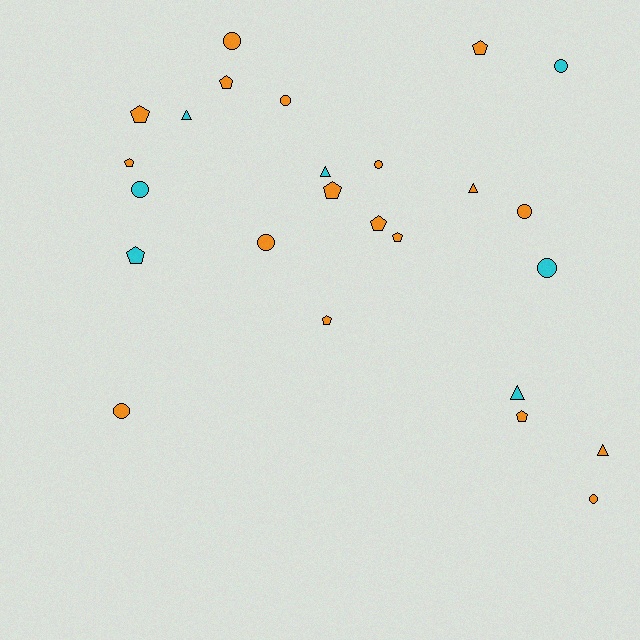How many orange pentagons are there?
There are 9 orange pentagons.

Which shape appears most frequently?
Circle, with 10 objects.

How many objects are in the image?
There are 25 objects.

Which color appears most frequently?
Orange, with 18 objects.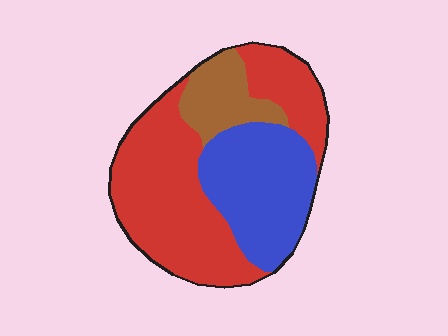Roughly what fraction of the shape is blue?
Blue takes up about one third (1/3) of the shape.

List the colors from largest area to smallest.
From largest to smallest: red, blue, brown.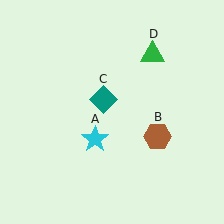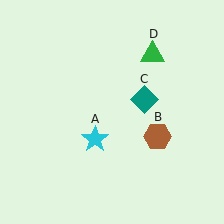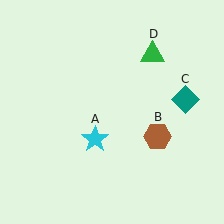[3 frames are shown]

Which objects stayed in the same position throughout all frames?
Cyan star (object A) and brown hexagon (object B) and green triangle (object D) remained stationary.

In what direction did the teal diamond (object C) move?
The teal diamond (object C) moved right.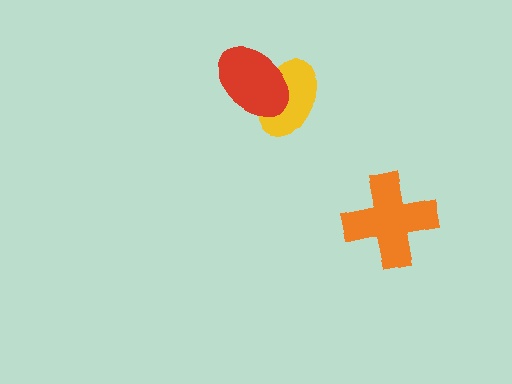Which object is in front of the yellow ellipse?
The red ellipse is in front of the yellow ellipse.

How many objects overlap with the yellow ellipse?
1 object overlaps with the yellow ellipse.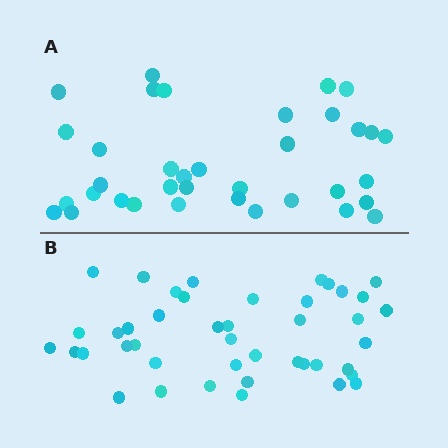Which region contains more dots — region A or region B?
Region B (the bottom region) has more dots.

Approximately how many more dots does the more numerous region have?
Region B has roughly 8 or so more dots than region A.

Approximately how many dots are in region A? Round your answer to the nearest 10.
About 40 dots. (The exact count is 36, which rounds to 40.)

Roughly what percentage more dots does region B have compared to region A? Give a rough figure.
About 20% more.